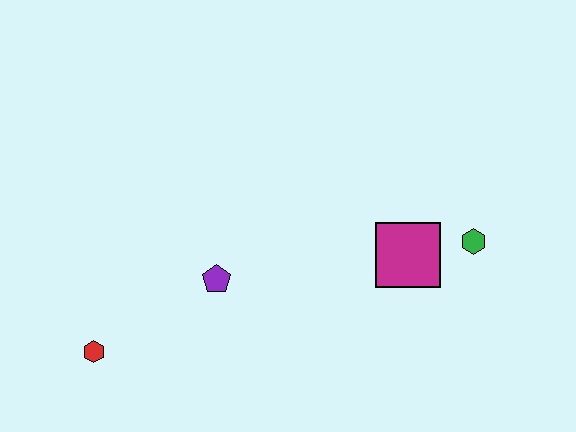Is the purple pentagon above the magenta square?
No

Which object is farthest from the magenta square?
The red hexagon is farthest from the magenta square.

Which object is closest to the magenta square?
The green hexagon is closest to the magenta square.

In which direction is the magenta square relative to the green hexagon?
The magenta square is to the left of the green hexagon.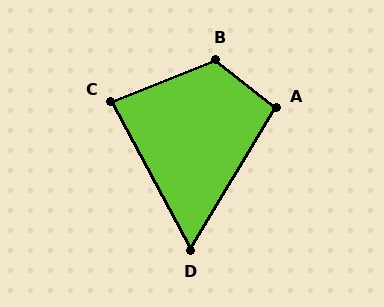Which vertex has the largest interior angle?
B, at approximately 121 degrees.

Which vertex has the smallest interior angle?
D, at approximately 59 degrees.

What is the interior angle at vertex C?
Approximately 84 degrees (acute).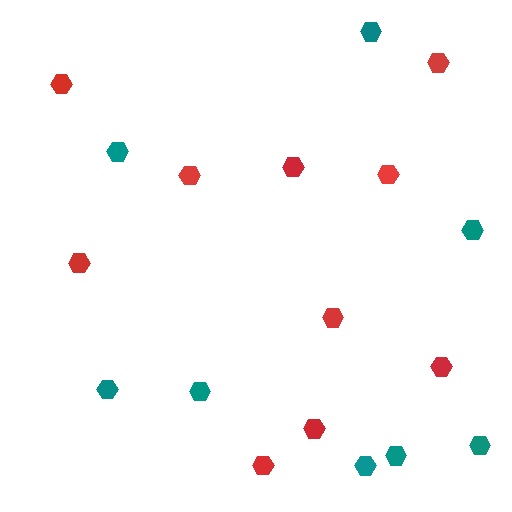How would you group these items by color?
There are 2 groups: one group of teal hexagons (8) and one group of red hexagons (10).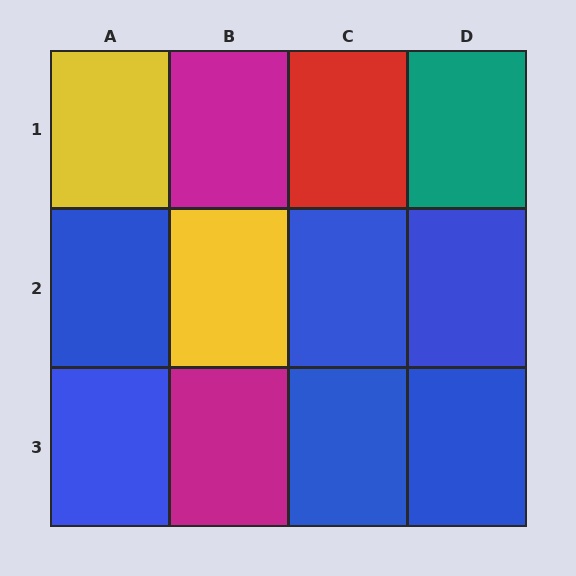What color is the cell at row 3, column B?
Magenta.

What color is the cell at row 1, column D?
Teal.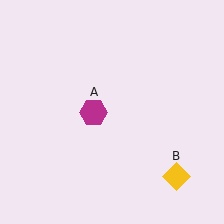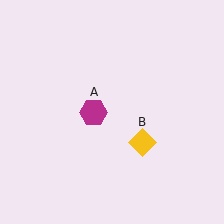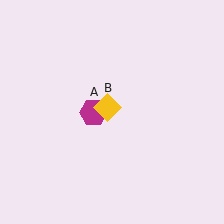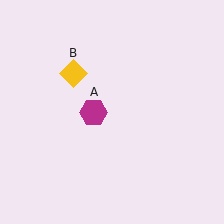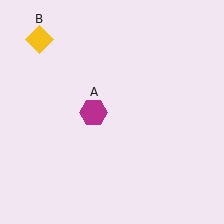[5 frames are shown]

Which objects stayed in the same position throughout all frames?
Magenta hexagon (object A) remained stationary.